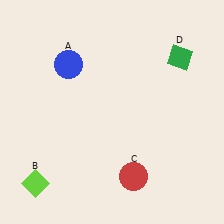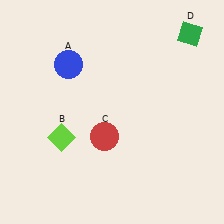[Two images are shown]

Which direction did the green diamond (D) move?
The green diamond (D) moved up.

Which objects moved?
The objects that moved are: the lime diamond (B), the red circle (C), the green diamond (D).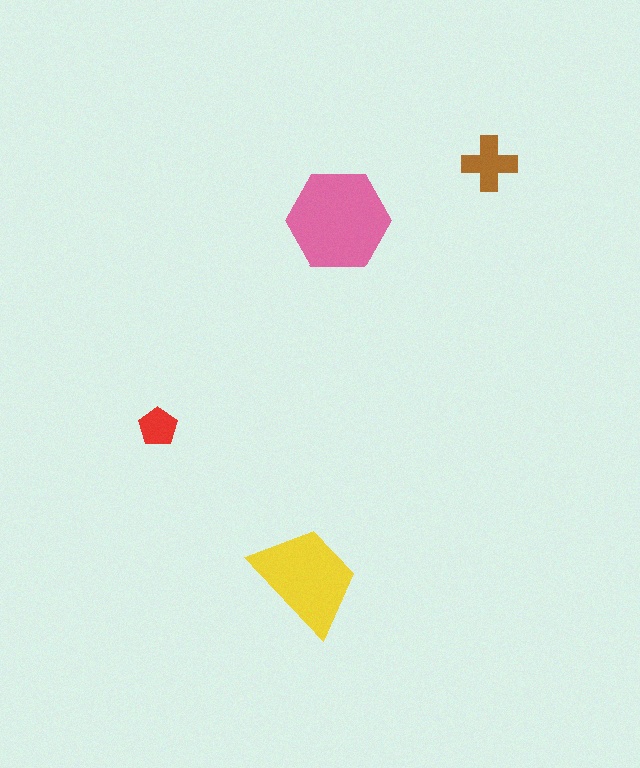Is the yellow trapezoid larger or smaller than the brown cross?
Larger.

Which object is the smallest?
The red pentagon.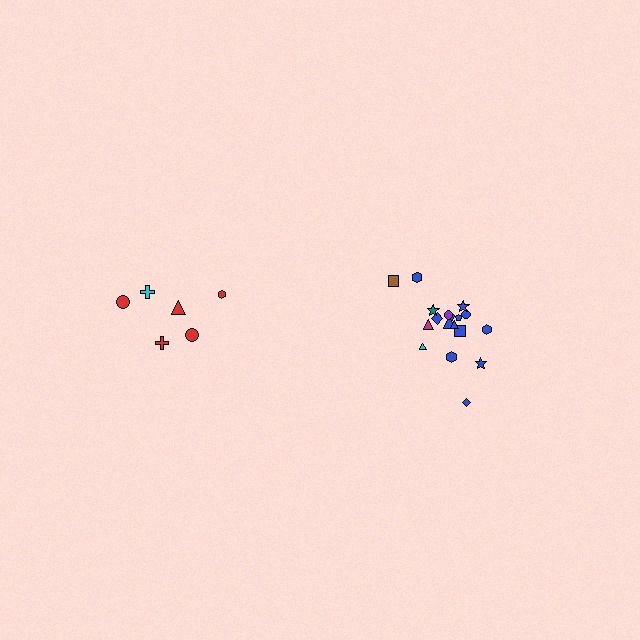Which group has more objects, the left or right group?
The right group.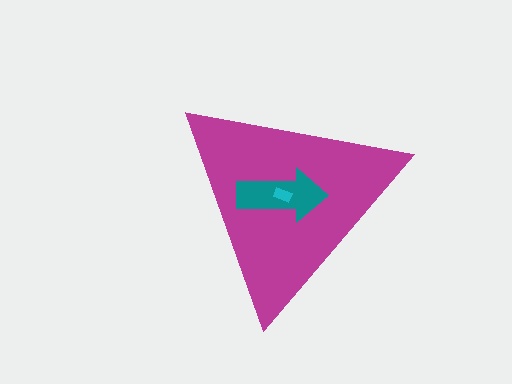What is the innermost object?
The cyan rectangle.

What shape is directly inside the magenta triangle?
The teal arrow.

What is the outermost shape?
The magenta triangle.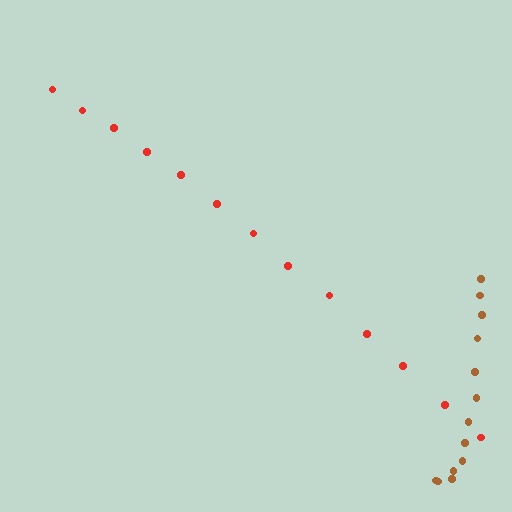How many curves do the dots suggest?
There are 2 distinct paths.